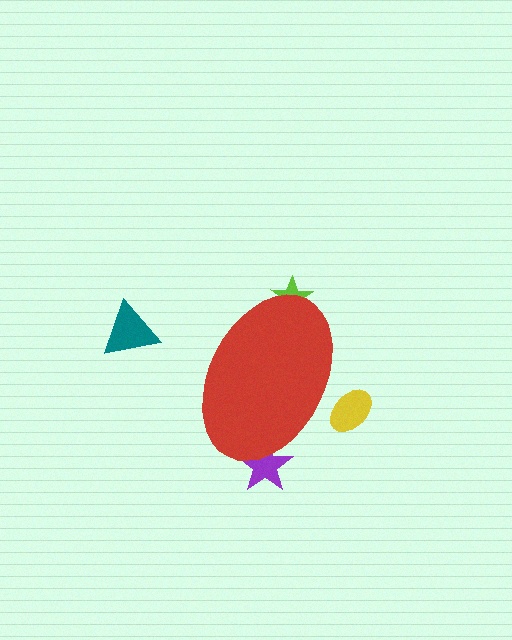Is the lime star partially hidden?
Yes, the lime star is partially hidden behind the red ellipse.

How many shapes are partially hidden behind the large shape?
3 shapes are partially hidden.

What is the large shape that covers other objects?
A red ellipse.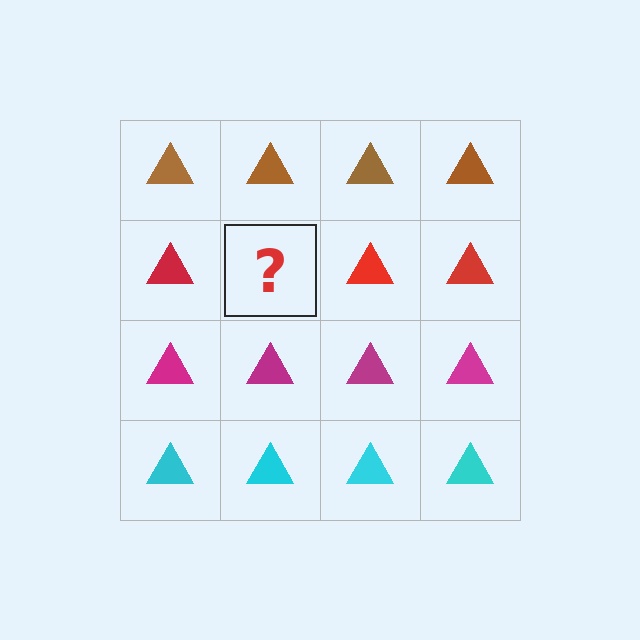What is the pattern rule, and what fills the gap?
The rule is that each row has a consistent color. The gap should be filled with a red triangle.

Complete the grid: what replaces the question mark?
The question mark should be replaced with a red triangle.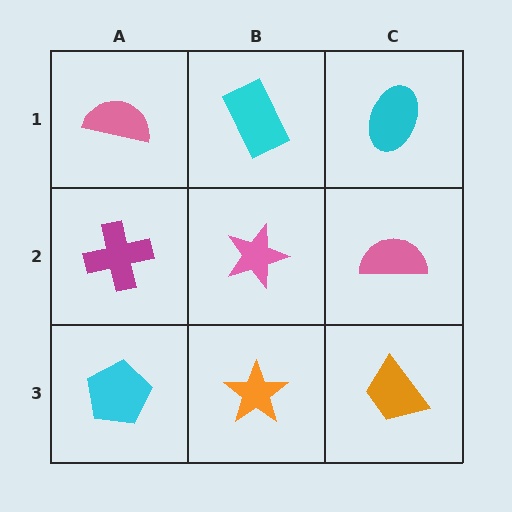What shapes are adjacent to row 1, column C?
A pink semicircle (row 2, column C), a cyan rectangle (row 1, column B).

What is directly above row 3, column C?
A pink semicircle.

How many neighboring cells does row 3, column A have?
2.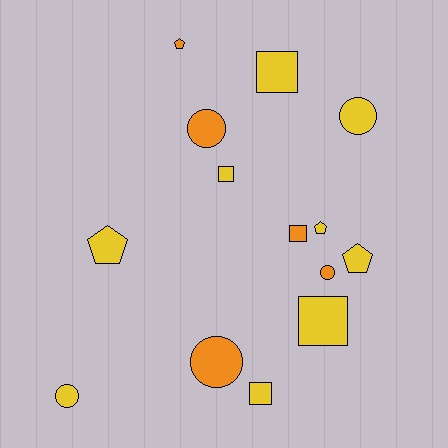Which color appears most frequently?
Yellow, with 9 objects.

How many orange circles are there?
There are 3 orange circles.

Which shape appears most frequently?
Circle, with 5 objects.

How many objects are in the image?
There are 14 objects.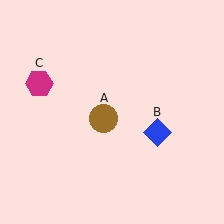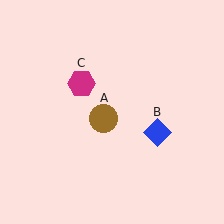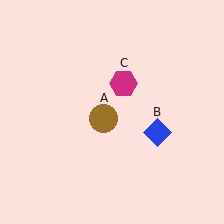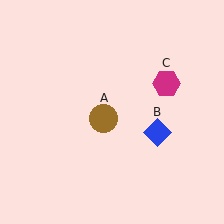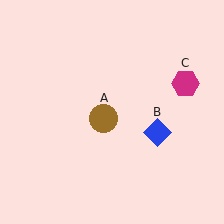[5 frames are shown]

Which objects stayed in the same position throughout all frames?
Brown circle (object A) and blue diamond (object B) remained stationary.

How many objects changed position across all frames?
1 object changed position: magenta hexagon (object C).